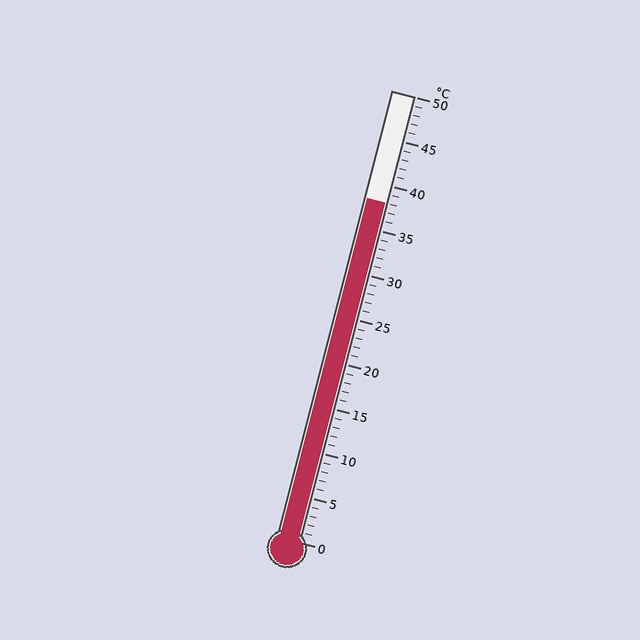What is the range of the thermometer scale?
The thermometer scale ranges from 0°C to 50°C.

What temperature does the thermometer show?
The thermometer shows approximately 38°C.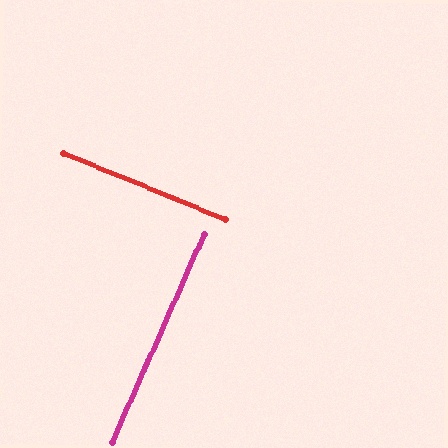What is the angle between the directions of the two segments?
Approximately 88 degrees.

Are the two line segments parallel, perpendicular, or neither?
Perpendicular — they meet at approximately 88°.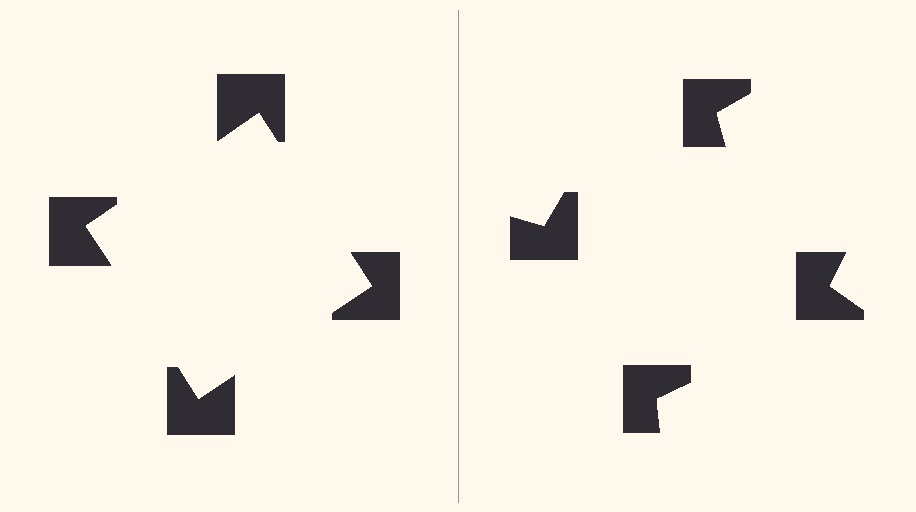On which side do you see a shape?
An illusory square appears on the left side. On the right side the wedge cuts are rotated, so no coherent shape forms.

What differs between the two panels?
The notched squares are positioned identically on both sides; only the wedge orientations differ. On the left they align to a square; on the right they are misaligned.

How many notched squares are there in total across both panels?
8 — 4 on each side.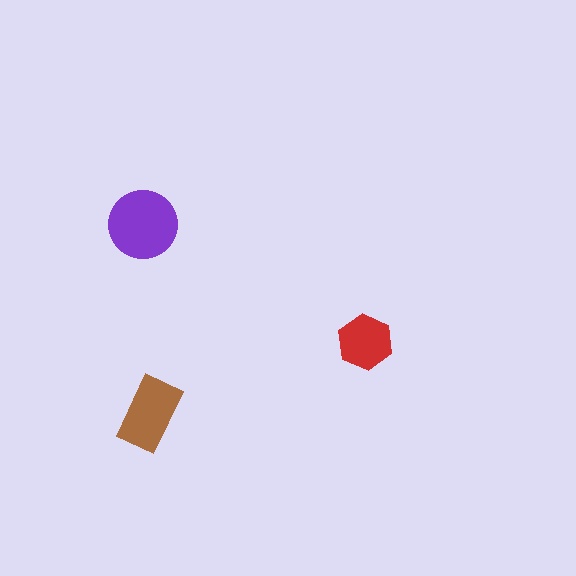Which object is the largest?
The purple circle.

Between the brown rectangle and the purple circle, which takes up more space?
The purple circle.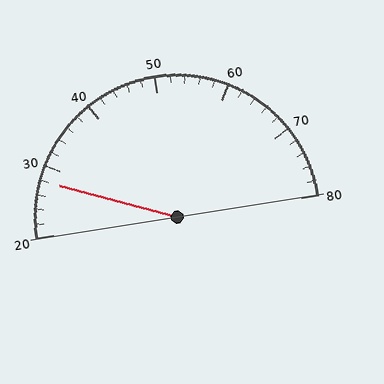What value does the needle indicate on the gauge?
The needle indicates approximately 28.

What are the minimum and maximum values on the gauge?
The gauge ranges from 20 to 80.